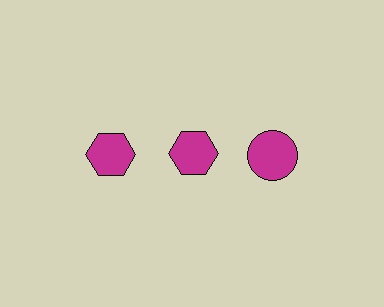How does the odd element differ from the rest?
It has a different shape: circle instead of hexagon.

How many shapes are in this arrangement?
There are 3 shapes arranged in a grid pattern.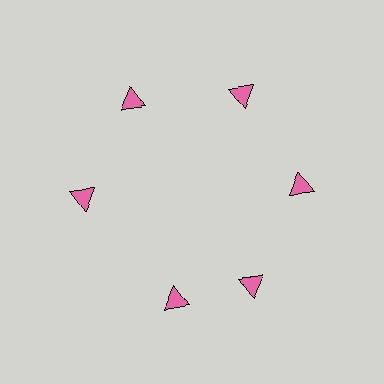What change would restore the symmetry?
The symmetry would be restored by rotating it back into even spacing with its neighbors so that all 6 triangles sit at equal angles and equal distance from the center.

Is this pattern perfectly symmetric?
No. The 6 pink triangles are arranged in a ring, but one element near the 7 o'clock position is rotated out of alignment along the ring, breaking the 6-fold rotational symmetry.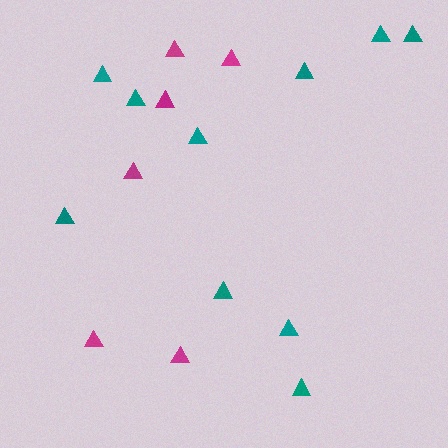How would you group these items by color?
There are 2 groups: one group of magenta triangles (6) and one group of teal triangles (10).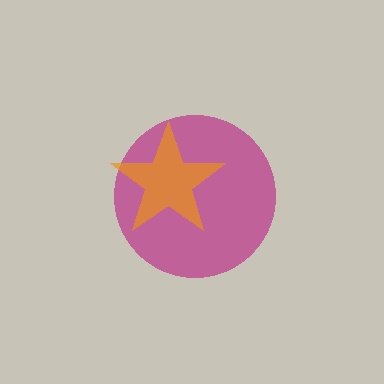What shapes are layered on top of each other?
The layered shapes are: a magenta circle, an orange star.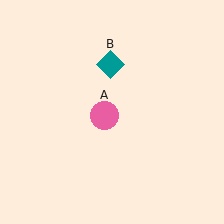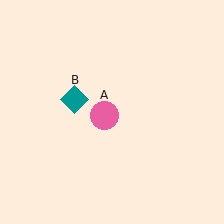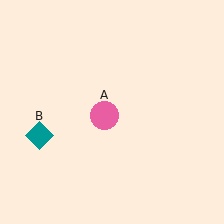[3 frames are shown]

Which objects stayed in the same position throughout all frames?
Pink circle (object A) remained stationary.